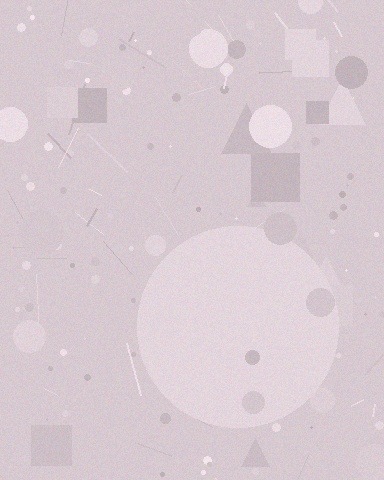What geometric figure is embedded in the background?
A circle is embedded in the background.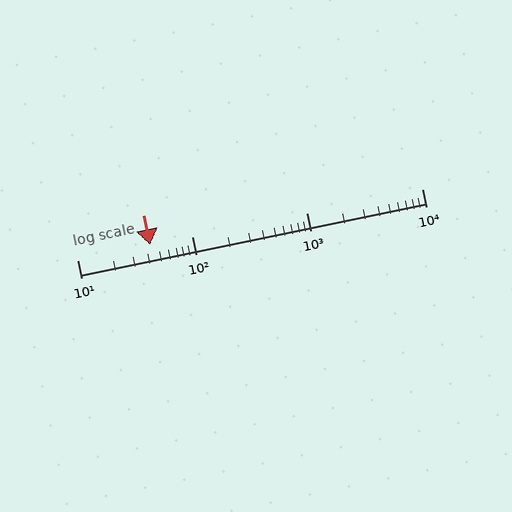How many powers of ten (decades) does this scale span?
The scale spans 3 decades, from 10 to 10000.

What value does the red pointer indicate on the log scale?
The pointer indicates approximately 43.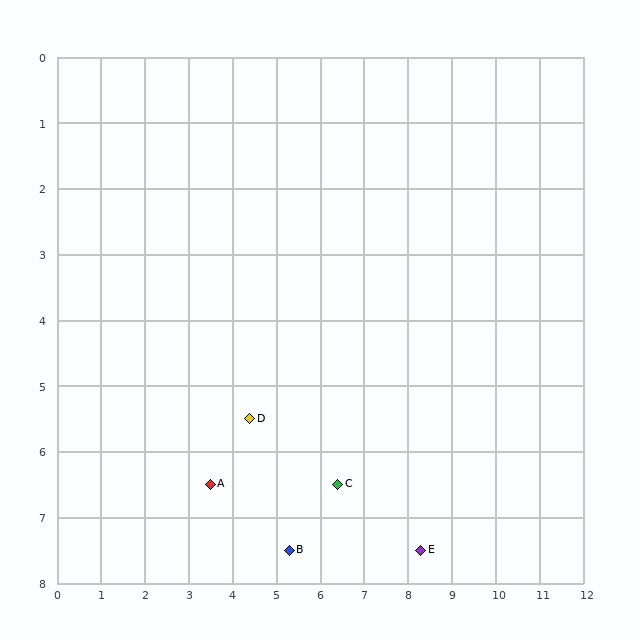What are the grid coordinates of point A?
Point A is at approximately (3.5, 6.5).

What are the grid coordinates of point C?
Point C is at approximately (6.4, 6.5).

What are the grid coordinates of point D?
Point D is at approximately (4.4, 5.5).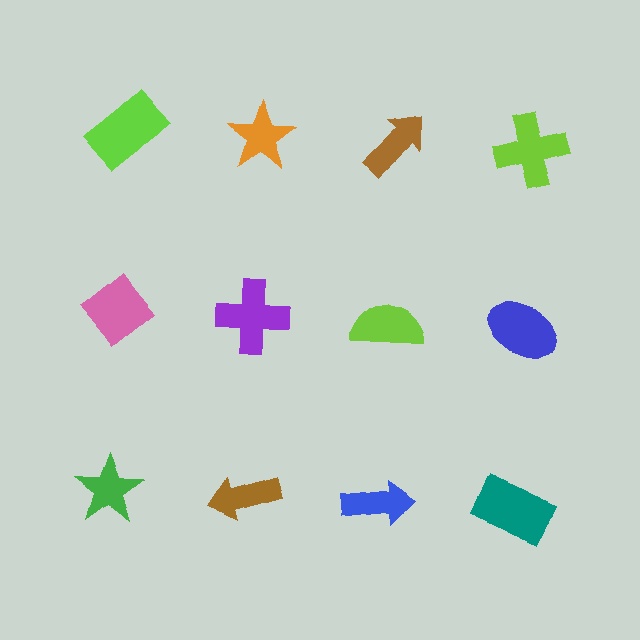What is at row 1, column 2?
An orange star.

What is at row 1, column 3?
A brown arrow.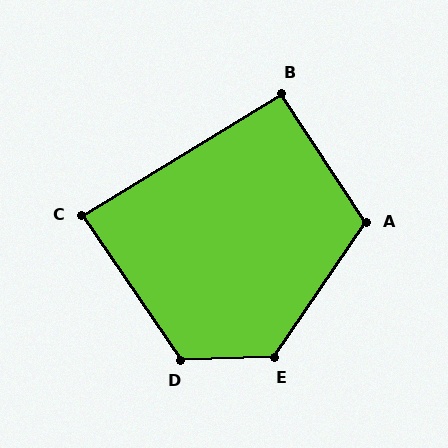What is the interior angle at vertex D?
Approximately 123 degrees (obtuse).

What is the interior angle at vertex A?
Approximately 112 degrees (obtuse).